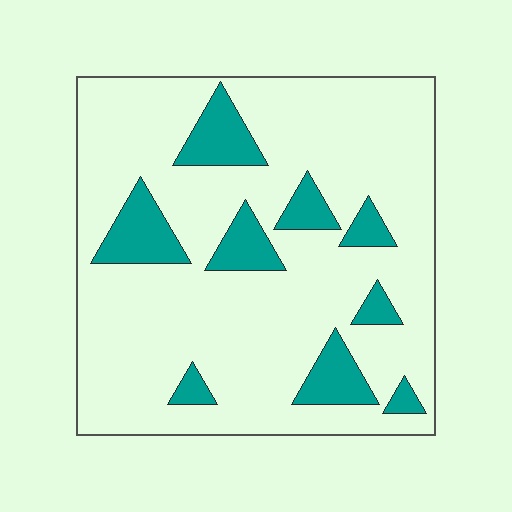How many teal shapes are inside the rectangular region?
9.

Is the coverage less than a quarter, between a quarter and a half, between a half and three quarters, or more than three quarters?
Less than a quarter.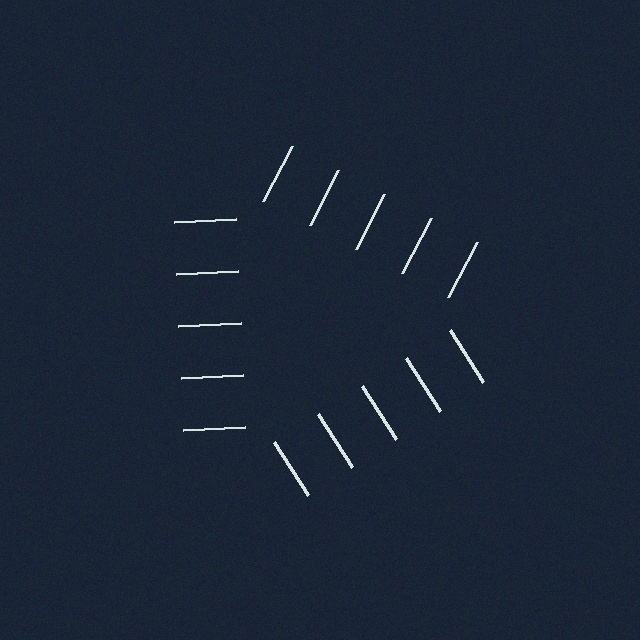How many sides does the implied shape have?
3 sides — the line-ends trace a triangle.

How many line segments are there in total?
15 — 5 along each of the 3 edges.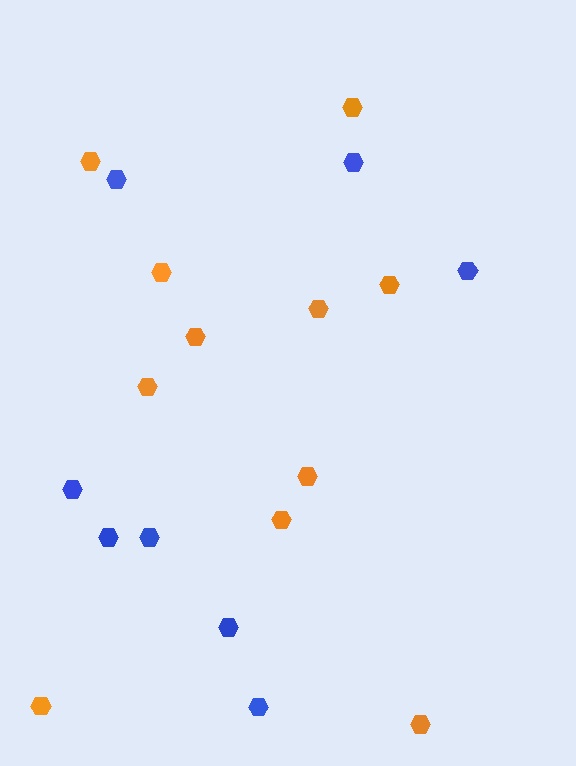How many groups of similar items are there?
There are 2 groups: one group of orange hexagons (11) and one group of blue hexagons (8).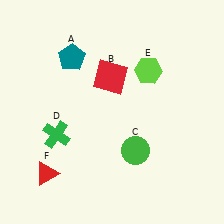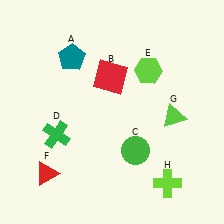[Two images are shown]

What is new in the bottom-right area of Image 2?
A lime cross (H) was added in the bottom-right area of Image 2.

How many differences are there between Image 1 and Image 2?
There are 2 differences between the two images.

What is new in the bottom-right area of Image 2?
A lime triangle (G) was added in the bottom-right area of Image 2.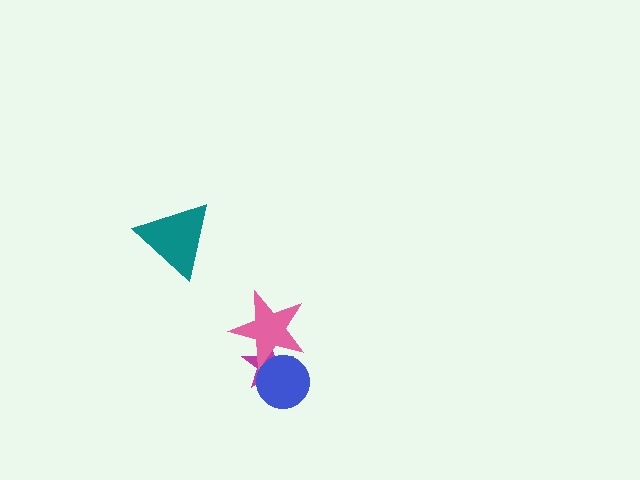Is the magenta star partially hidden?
Yes, it is partially covered by another shape.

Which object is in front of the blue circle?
The pink star is in front of the blue circle.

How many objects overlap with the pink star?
2 objects overlap with the pink star.